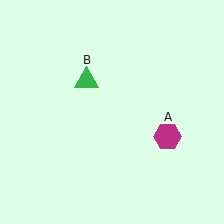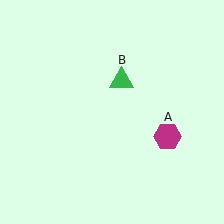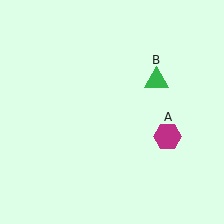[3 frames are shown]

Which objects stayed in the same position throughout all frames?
Magenta hexagon (object A) remained stationary.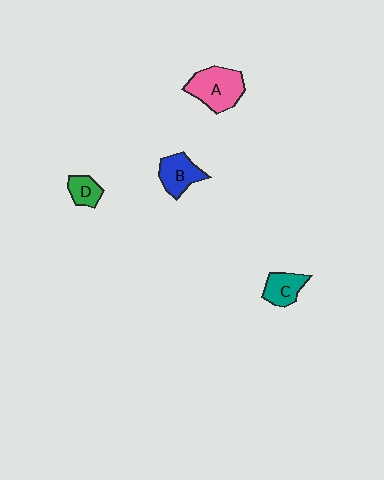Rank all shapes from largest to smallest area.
From largest to smallest: A (pink), B (blue), C (teal), D (green).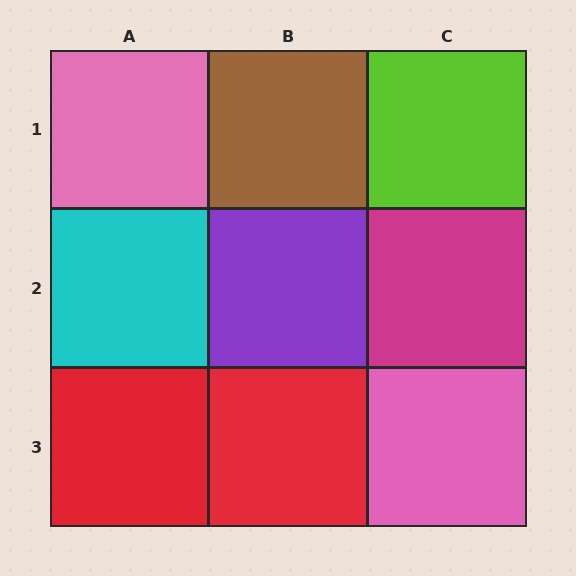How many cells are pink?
2 cells are pink.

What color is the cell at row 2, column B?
Purple.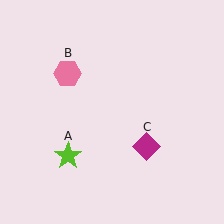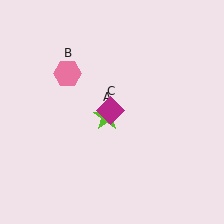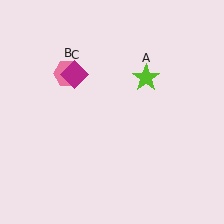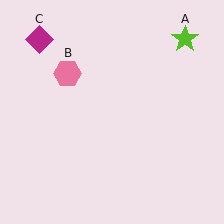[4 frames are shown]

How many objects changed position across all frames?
2 objects changed position: lime star (object A), magenta diamond (object C).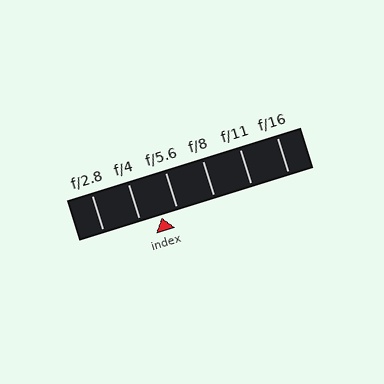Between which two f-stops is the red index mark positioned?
The index mark is between f/4 and f/5.6.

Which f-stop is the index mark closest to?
The index mark is closest to f/5.6.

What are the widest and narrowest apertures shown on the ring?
The widest aperture shown is f/2.8 and the narrowest is f/16.